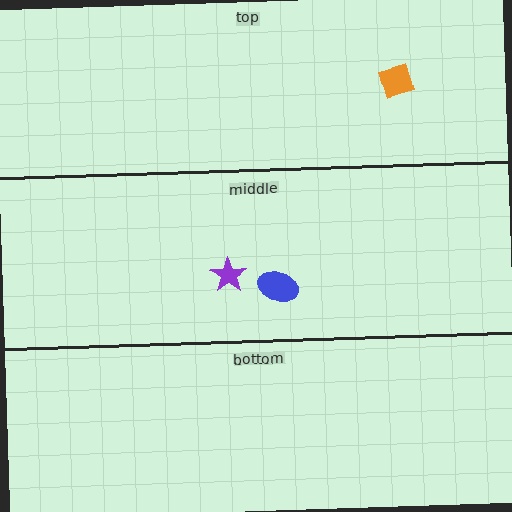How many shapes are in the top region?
1.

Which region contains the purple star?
The middle region.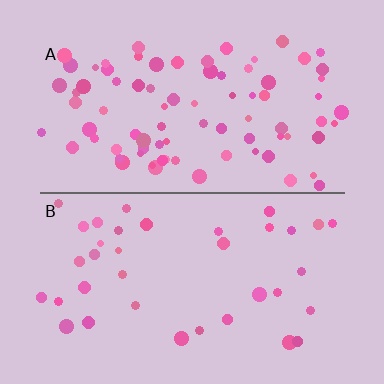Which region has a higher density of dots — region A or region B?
A (the top).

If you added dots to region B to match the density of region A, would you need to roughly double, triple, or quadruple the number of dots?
Approximately double.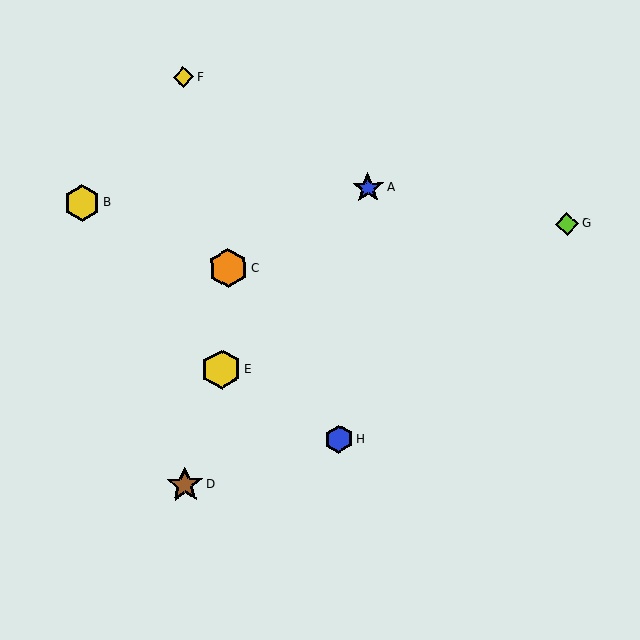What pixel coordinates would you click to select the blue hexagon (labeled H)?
Click at (339, 439) to select the blue hexagon H.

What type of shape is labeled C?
Shape C is an orange hexagon.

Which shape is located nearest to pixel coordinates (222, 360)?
The yellow hexagon (labeled E) at (222, 369) is nearest to that location.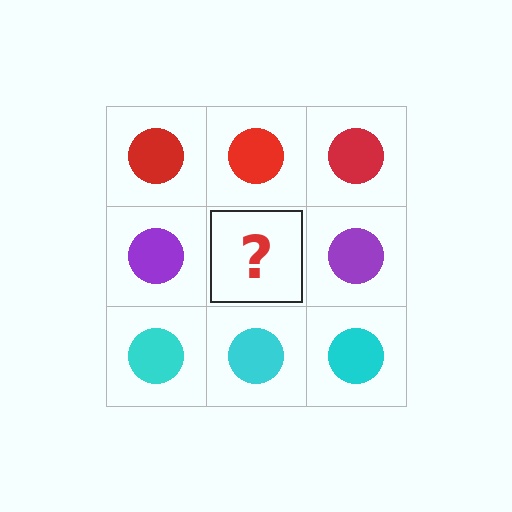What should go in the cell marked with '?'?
The missing cell should contain a purple circle.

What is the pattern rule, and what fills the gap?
The rule is that each row has a consistent color. The gap should be filled with a purple circle.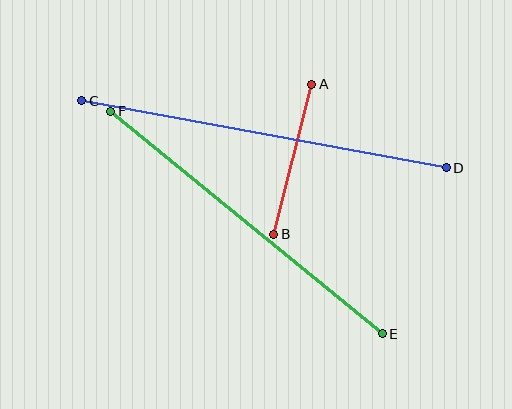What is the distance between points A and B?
The distance is approximately 155 pixels.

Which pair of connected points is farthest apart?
Points C and D are farthest apart.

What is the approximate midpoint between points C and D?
The midpoint is at approximately (264, 134) pixels.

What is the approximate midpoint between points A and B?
The midpoint is at approximately (293, 159) pixels.